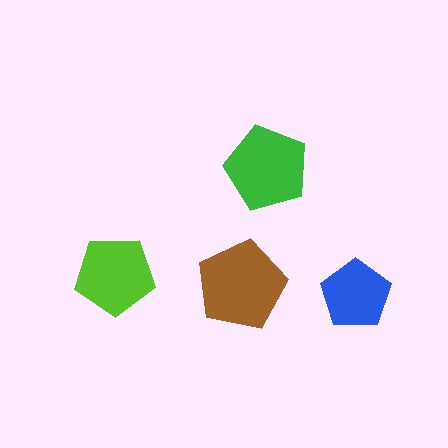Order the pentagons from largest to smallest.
the brown one, the green one, the lime one, the blue one.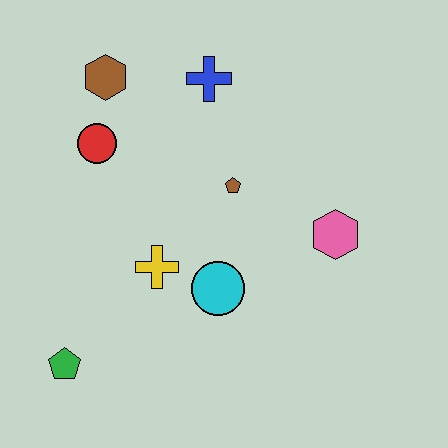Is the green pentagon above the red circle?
No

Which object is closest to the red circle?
The brown hexagon is closest to the red circle.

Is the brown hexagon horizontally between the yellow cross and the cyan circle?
No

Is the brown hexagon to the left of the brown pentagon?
Yes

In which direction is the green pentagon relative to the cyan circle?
The green pentagon is to the left of the cyan circle.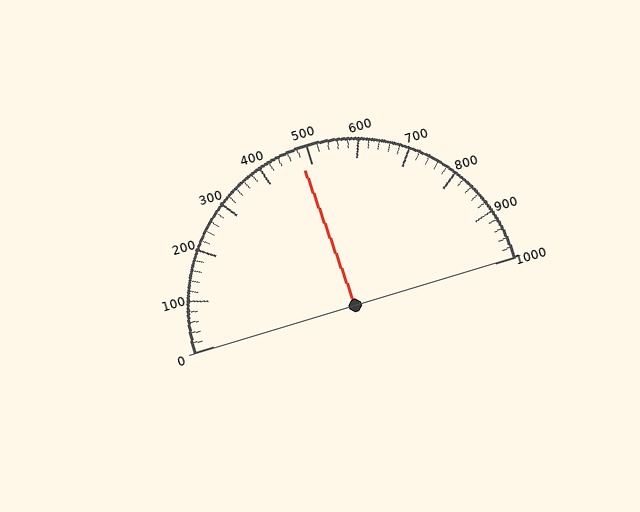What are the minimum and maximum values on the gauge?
The gauge ranges from 0 to 1000.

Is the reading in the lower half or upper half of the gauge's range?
The reading is in the lower half of the range (0 to 1000).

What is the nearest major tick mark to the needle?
The nearest major tick mark is 500.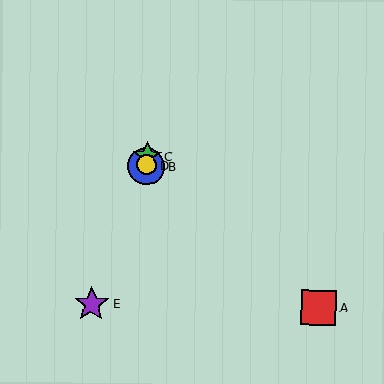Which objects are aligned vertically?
Objects B, C, D are aligned vertically.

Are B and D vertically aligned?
Yes, both are at x≈147.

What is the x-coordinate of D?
Object D is at x≈147.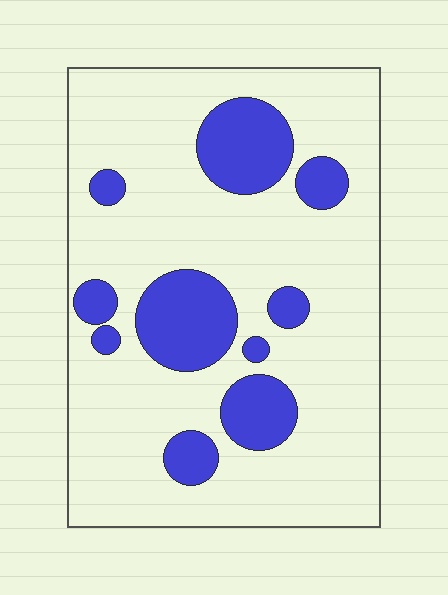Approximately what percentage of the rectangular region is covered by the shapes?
Approximately 20%.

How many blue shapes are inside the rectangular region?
10.